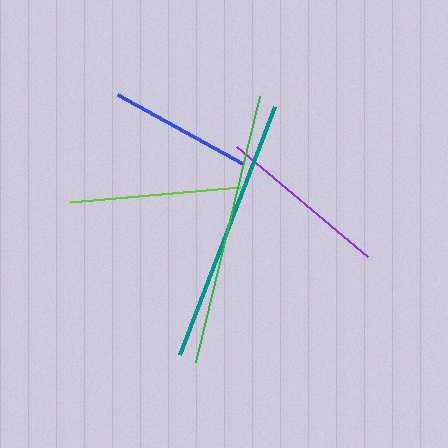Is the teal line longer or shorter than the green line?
The green line is longer than the teal line.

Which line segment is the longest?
The green line is the longest at approximately 273 pixels.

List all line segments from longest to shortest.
From longest to shortest: green, teal, purple, lime, blue.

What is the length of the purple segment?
The purple segment is approximately 171 pixels long.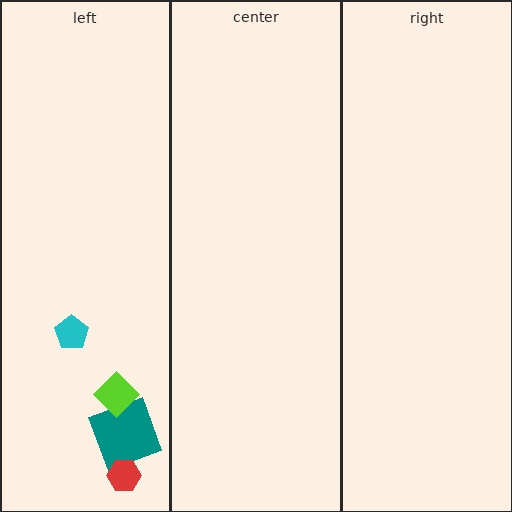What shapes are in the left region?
The cyan pentagon, the teal square, the red hexagon, the lime diamond.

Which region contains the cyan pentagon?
The left region.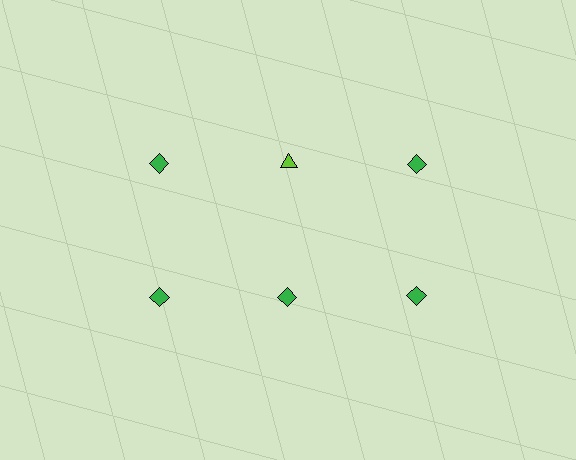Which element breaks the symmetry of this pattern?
The lime triangle in the top row, second from left column breaks the symmetry. All other shapes are green diamonds.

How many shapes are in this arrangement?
There are 6 shapes arranged in a grid pattern.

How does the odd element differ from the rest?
It differs in both color (lime instead of green) and shape (triangle instead of diamond).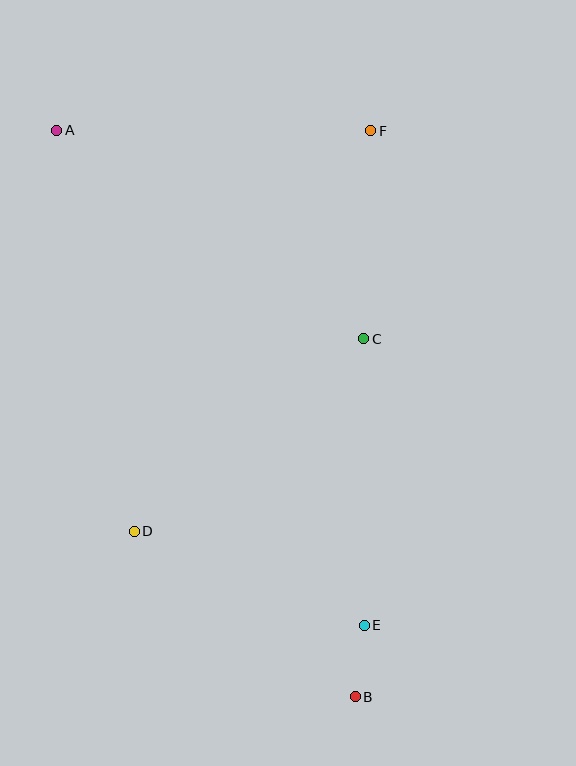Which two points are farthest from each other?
Points A and B are farthest from each other.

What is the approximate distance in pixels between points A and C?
The distance between A and C is approximately 371 pixels.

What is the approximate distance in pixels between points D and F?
The distance between D and F is approximately 465 pixels.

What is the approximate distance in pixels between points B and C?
The distance between B and C is approximately 358 pixels.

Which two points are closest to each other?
Points B and E are closest to each other.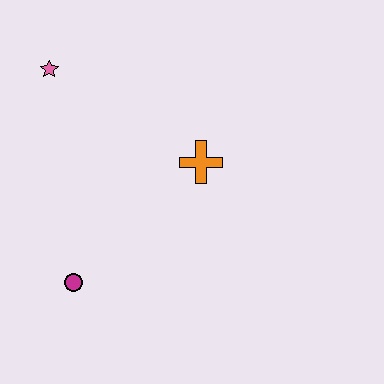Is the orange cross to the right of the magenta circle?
Yes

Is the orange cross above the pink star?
No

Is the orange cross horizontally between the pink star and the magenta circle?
No